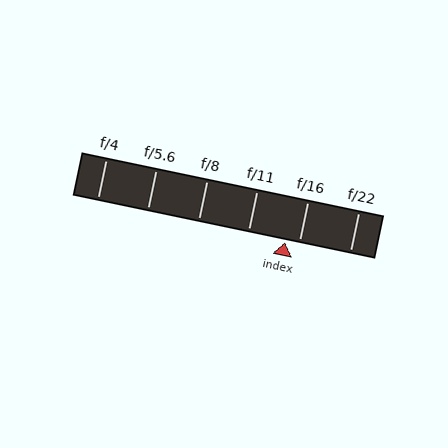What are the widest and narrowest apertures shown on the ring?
The widest aperture shown is f/4 and the narrowest is f/22.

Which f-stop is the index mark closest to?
The index mark is closest to f/16.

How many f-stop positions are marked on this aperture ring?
There are 6 f-stop positions marked.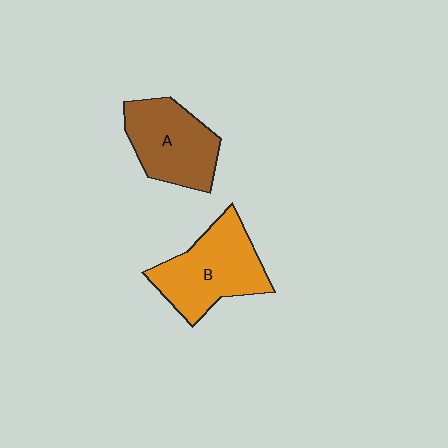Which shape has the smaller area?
Shape A (brown).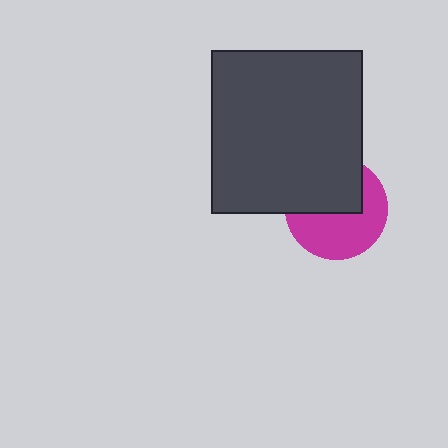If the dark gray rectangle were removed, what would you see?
You would see the complete magenta circle.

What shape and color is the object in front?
The object in front is a dark gray rectangle.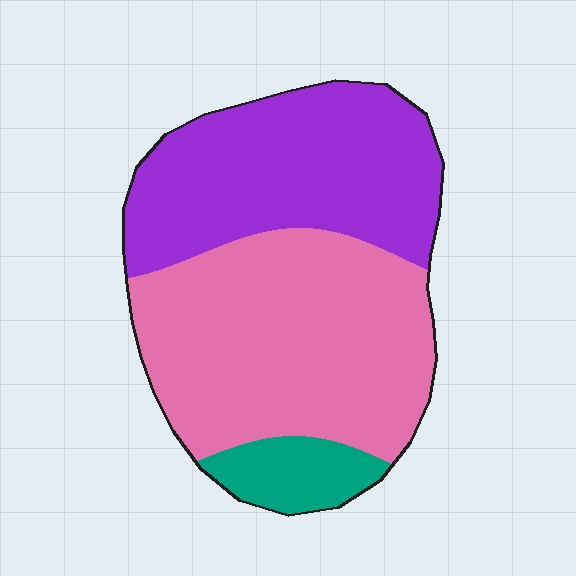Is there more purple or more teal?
Purple.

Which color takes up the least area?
Teal, at roughly 10%.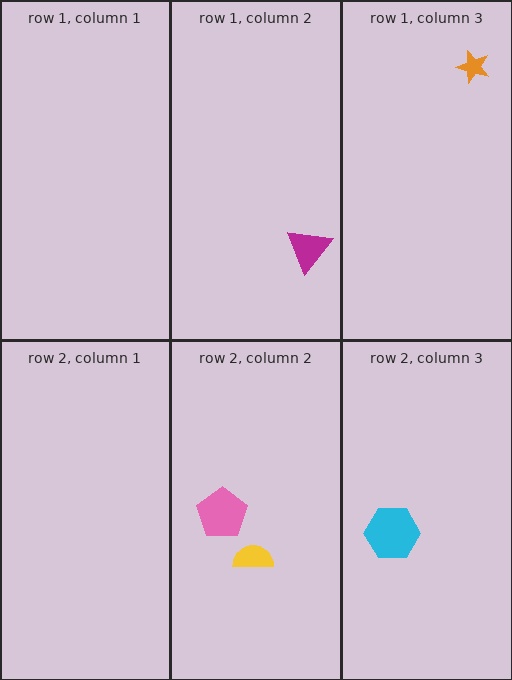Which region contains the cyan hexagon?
The row 2, column 3 region.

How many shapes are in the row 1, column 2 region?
1.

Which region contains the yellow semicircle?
The row 2, column 2 region.